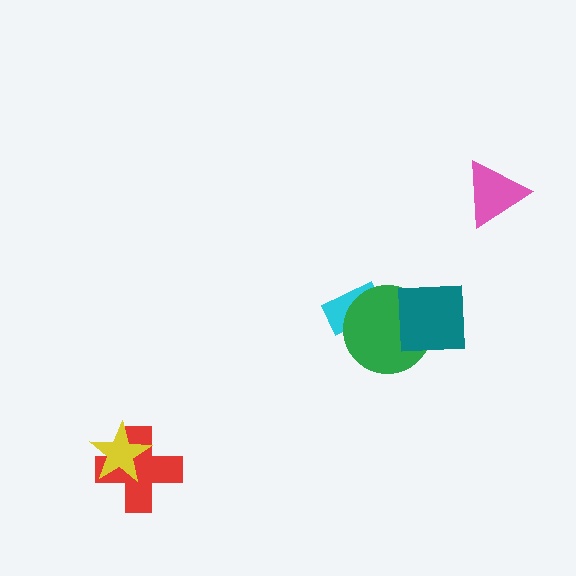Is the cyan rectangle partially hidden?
Yes, it is partially covered by another shape.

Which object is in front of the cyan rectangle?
The green circle is in front of the cyan rectangle.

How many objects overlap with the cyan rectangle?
1 object overlaps with the cyan rectangle.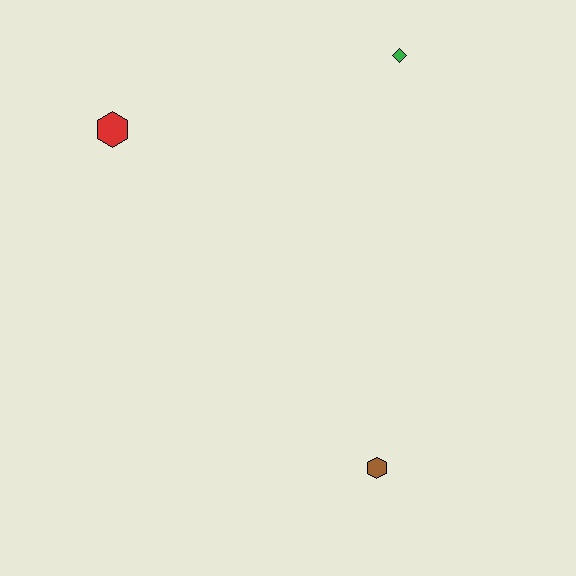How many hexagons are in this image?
There are 2 hexagons.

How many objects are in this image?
There are 3 objects.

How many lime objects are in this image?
There are no lime objects.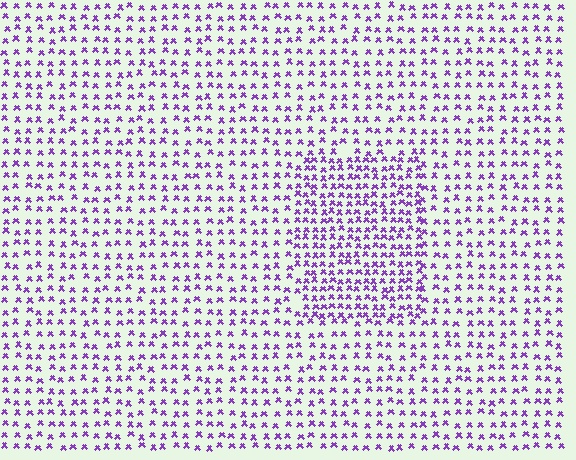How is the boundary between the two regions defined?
The boundary is defined by a change in element density (approximately 1.7x ratio). All elements are the same color, size, and shape.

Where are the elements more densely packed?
The elements are more densely packed inside the rectangle boundary.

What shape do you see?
I see a rectangle.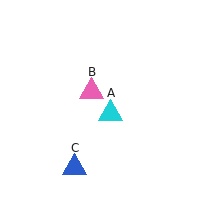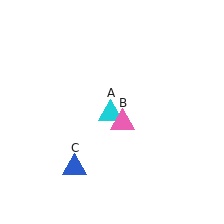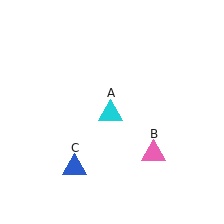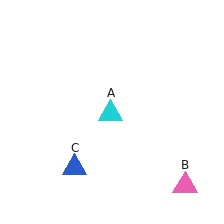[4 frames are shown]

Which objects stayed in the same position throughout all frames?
Cyan triangle (object A) and blue triangle (object C) remained stationary.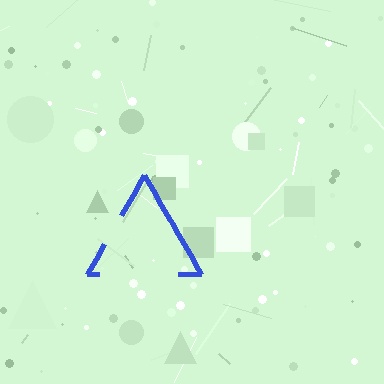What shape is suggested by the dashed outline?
The dashed outline suggests a triangle.